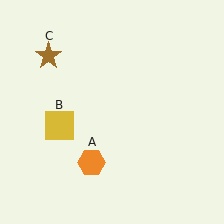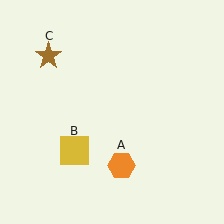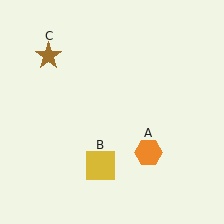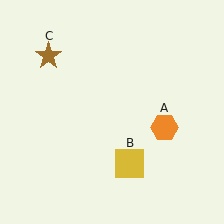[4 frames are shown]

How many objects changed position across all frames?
2 objects changed position: orange hexagon (object A), yellow square (object B).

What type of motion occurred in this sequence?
The orange hexagon (object A), yellow square (object B) rotated counterclockwise around the center of the scene.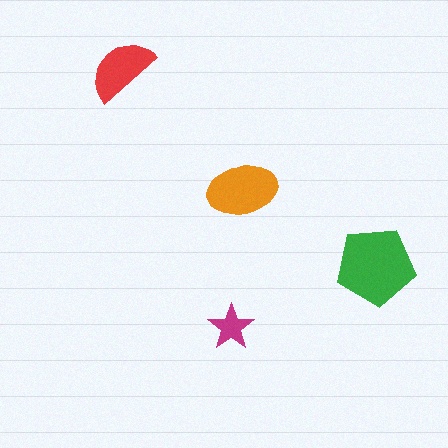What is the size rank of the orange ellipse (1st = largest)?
2nd.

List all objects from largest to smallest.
The green pentagon, the orange ellipse, the red semicircle, the magenta star.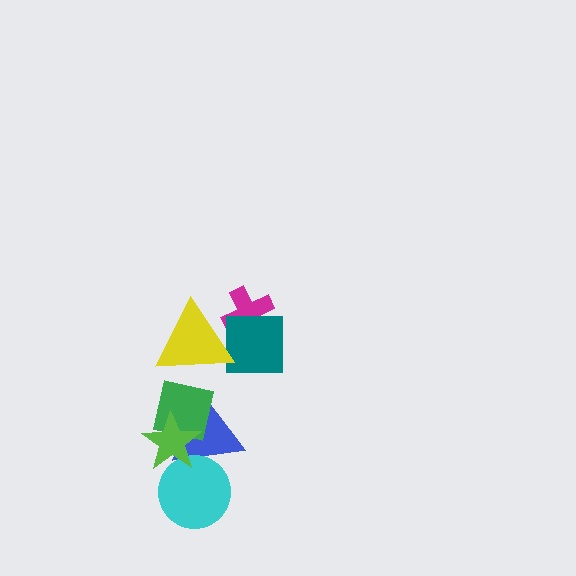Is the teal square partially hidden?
Yes, it is partially covered by another shape.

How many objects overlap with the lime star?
3 objects overlap with the lime star.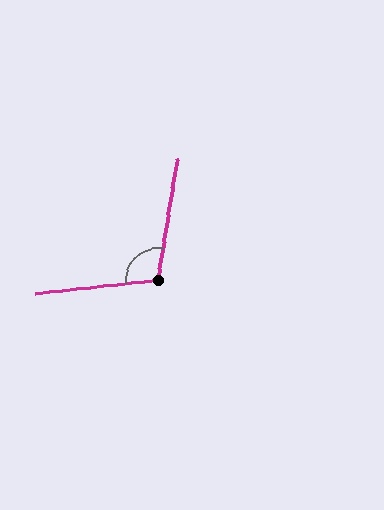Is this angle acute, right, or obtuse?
It is obtuse.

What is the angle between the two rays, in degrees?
Approximately 105 degrees.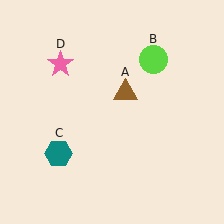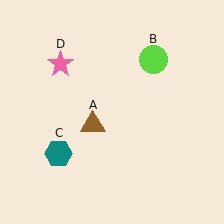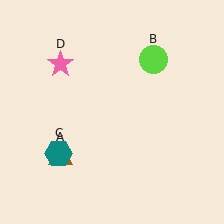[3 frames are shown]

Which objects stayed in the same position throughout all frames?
Lime circle (object B) and teal hexagon (object C) and pink star (object D) remained stationary.